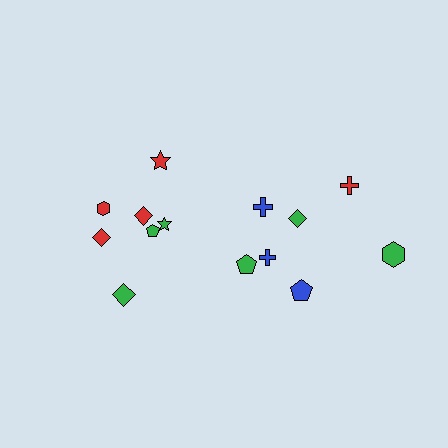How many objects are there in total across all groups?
There are 14 objects.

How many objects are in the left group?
There are 8 objects.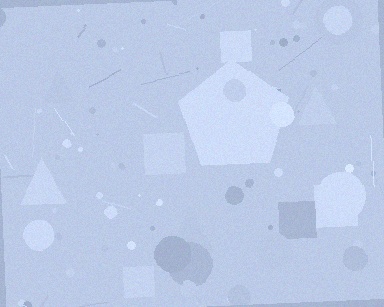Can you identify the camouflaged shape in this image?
The camouflaged shape is a pentagon.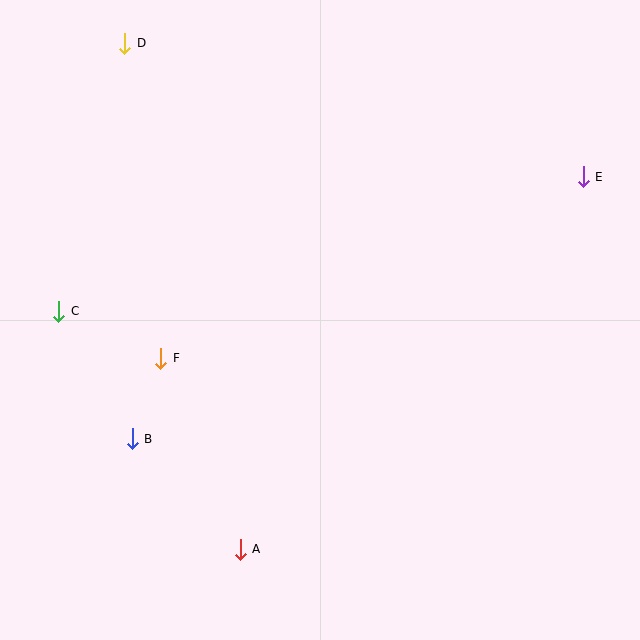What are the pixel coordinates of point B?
Point B is at (132, 439).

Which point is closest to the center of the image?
Point F at (161, 358) is closest to the center.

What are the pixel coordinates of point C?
Point C is at (59, 311).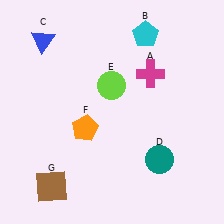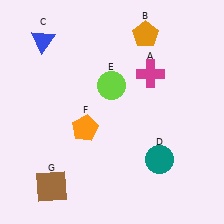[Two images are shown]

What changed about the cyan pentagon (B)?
In Image 1, B is cyan. In Image 2, it changed to orange.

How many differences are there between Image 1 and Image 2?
There is 1 difference between the two images.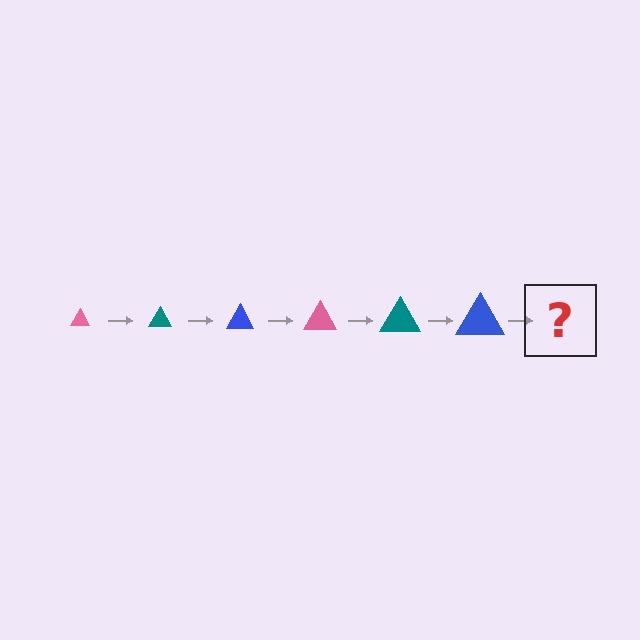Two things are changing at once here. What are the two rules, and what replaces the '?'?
The two rules are that the triangle grows larger each step and the color cycles through pink, teal, and blue. The '?' should be a pink triangle, larger than the previous one.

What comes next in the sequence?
The next element should be a pink triangle, larger than the previous one.